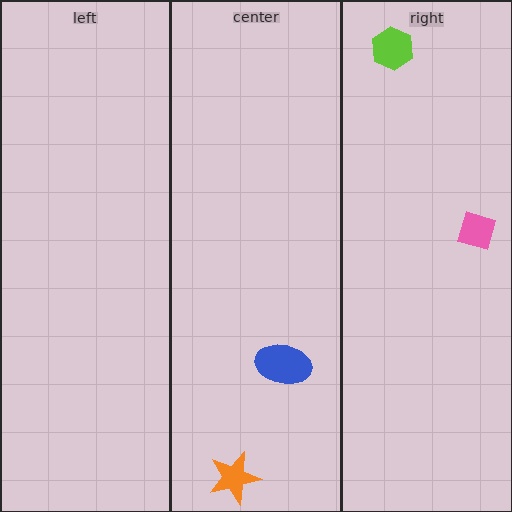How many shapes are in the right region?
2.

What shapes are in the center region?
The orange star, the blue ellipse.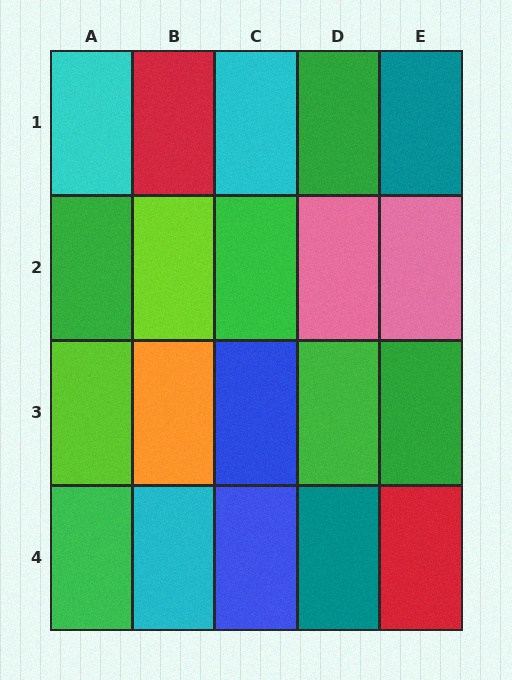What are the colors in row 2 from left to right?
Green, lime, green, pink, pink.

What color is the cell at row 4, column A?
Green.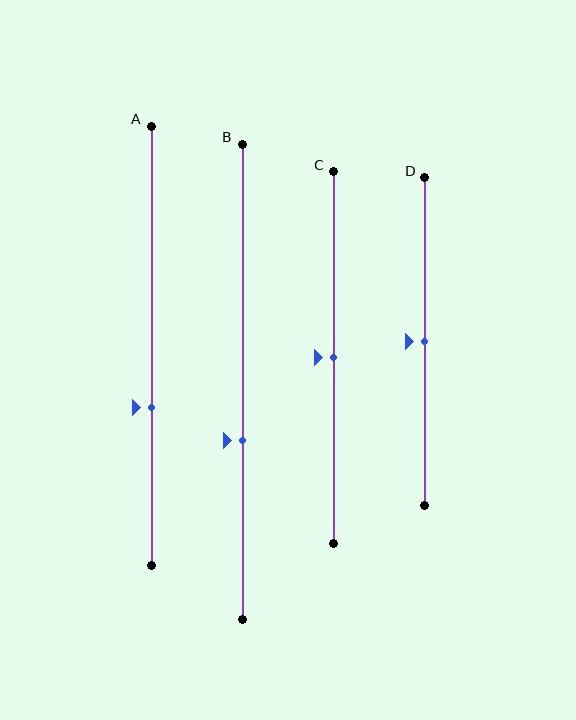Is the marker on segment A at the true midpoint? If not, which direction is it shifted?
No, the marker on segment A is shifted downward by about 14% of the segment length.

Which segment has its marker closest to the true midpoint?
Segment C has its marker closest to the true midpoint.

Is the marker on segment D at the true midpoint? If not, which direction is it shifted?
Yes, the marker on segment D is at the true midpoint.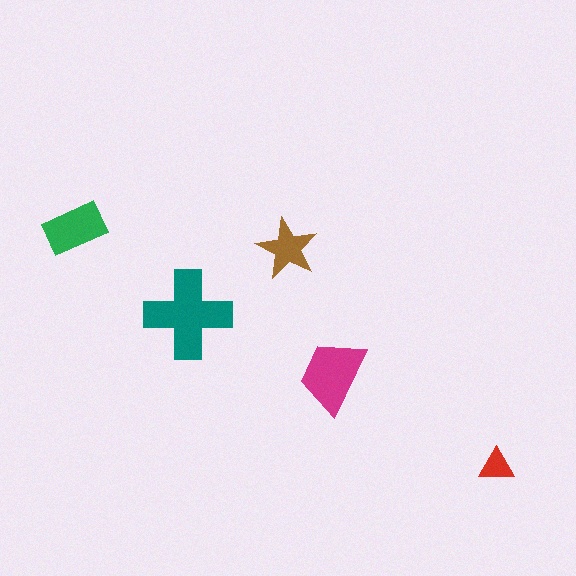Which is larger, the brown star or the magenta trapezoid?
The magenta trapezoid.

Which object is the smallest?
The red triangle.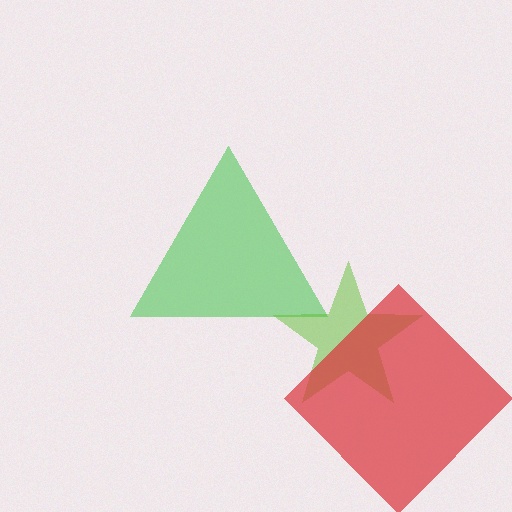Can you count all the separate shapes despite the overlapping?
Yes, there are 3 separate shapes.